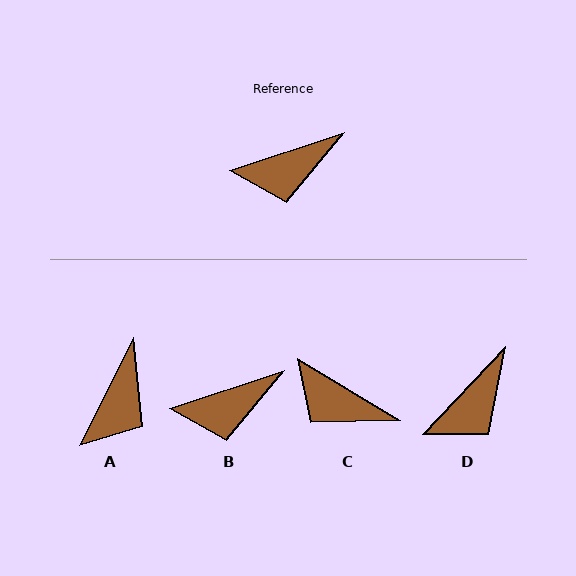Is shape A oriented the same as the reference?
No, it is off by about 46 degrees.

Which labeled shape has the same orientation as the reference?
B.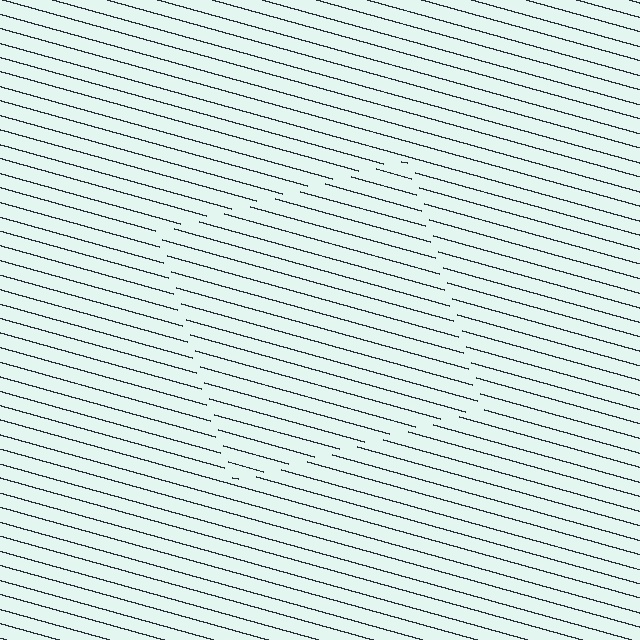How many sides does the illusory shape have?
4 sides — the line-ends trace a square.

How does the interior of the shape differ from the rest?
The interior of the shape contains the same grating, shifted by half a period — the contour is defined by the phase discontinuity where line-ends from the inner and outer gratings abut.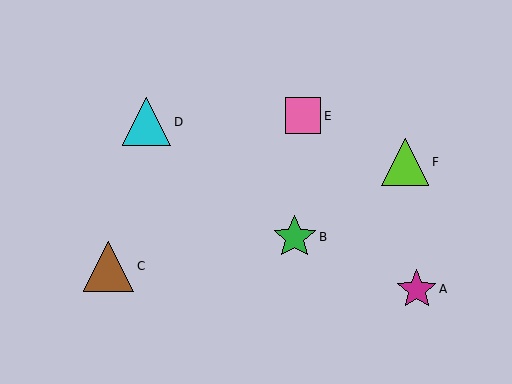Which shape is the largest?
The brown triangle (labeled C) is the largest.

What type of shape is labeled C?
Shape C is a brown triangle.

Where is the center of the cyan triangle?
The center of the cyan triangle is at (147, 122).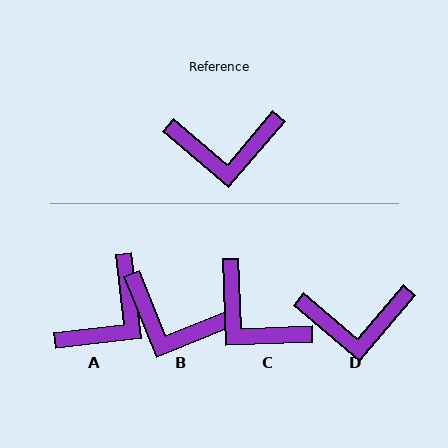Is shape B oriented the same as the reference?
No, it is off by about 27 degrees.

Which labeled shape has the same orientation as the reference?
D.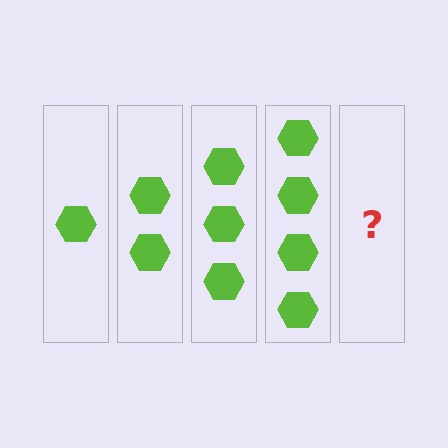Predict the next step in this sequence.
The next step is 5 hexagons.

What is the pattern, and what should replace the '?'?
The pattern is that each step adds one more hexagon. The '?' should be 5 hexagons.